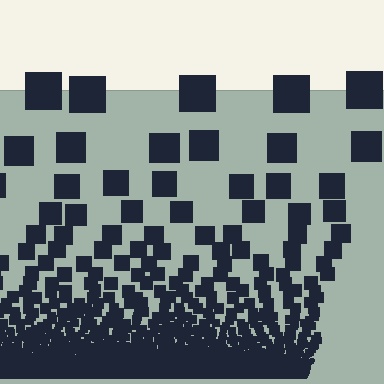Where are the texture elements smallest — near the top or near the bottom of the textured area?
Near the bottom.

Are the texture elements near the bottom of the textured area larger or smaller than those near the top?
Smaller. The gradient is inverted — elements near the bottom are smaller and denser.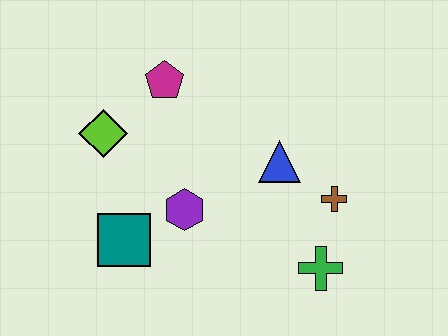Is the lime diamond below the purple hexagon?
No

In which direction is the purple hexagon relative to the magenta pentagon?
The purple hexagon is below the magenta pentagon.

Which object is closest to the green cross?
The brown cross is closest to the green cross.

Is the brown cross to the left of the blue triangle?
No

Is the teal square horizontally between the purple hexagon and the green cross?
No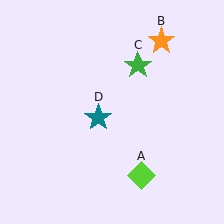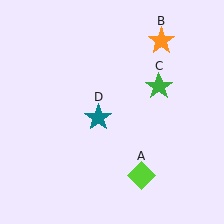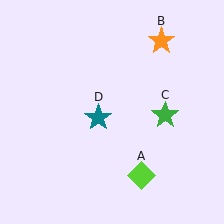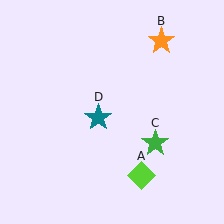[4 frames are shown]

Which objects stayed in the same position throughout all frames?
Lime diamond (object A) and orange star (object B) and teal star (object D) remained stationary.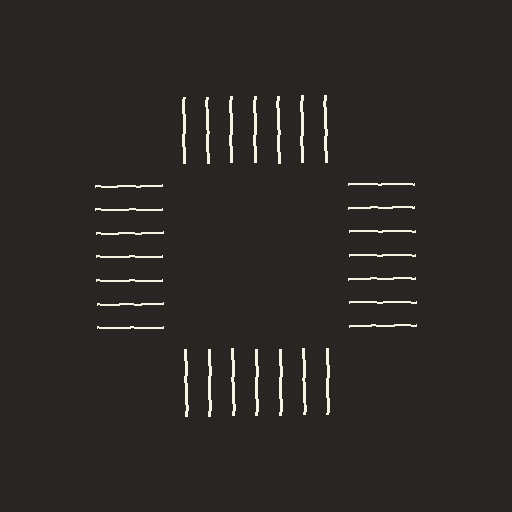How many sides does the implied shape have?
4 sides — the line-ends trace a square.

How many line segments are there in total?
28 — 7 along each of the 4 edges.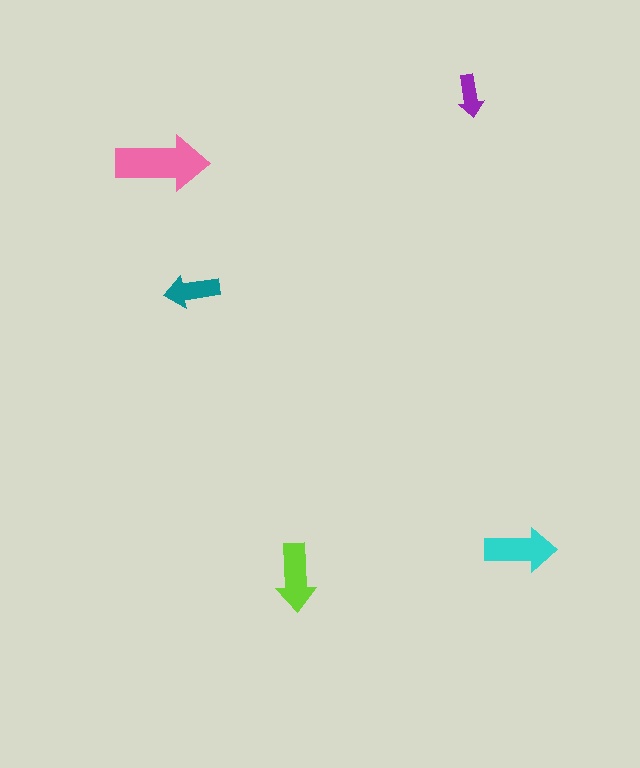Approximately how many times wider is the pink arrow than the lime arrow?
About 1.5 times wider.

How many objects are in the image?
There are 5 objects in the image.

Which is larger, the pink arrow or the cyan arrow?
The pink one.